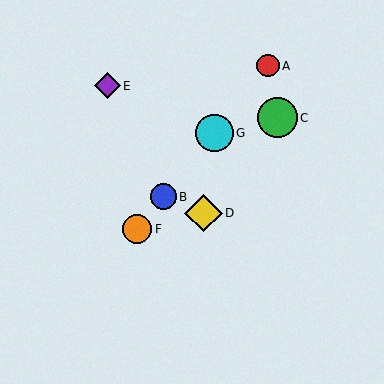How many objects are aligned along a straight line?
4 objects (A, B, F, G) are aligned along a straight line.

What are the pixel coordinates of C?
Object C is at (277, 118).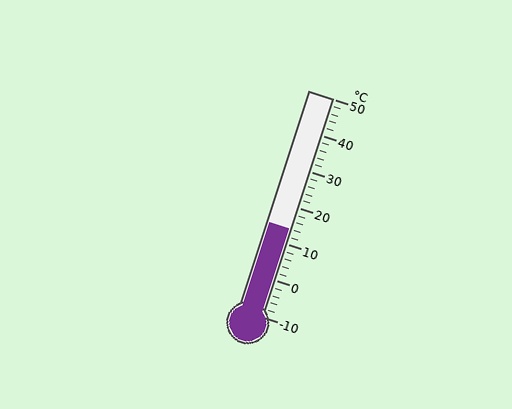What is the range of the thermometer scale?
The thermometer scale ranges from -10°C to 50°C.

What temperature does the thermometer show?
The thermometer shows approximately 14°C.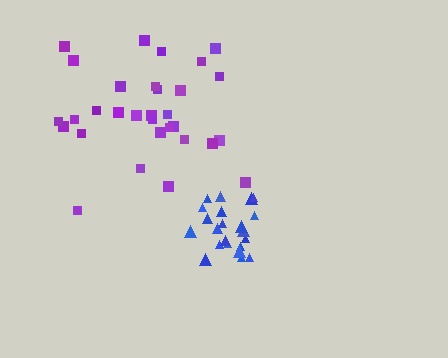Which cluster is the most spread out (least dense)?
Purple.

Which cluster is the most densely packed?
Blue.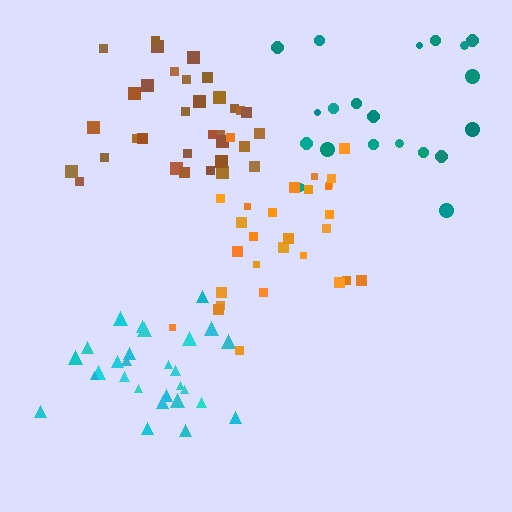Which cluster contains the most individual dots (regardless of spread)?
Brown (33).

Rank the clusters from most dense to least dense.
cyan, orange, brown, teal.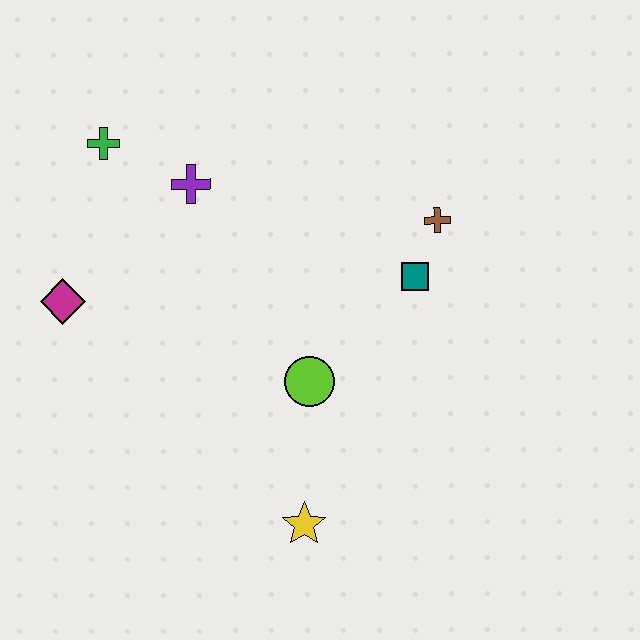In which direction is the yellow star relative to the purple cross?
The yellow star is below the purple cross.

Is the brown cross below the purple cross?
Yes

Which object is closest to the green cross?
The purple cross is closest to the green cross.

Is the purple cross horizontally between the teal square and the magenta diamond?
Yes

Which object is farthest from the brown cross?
The magenta diamond is farthest from the brown cross.